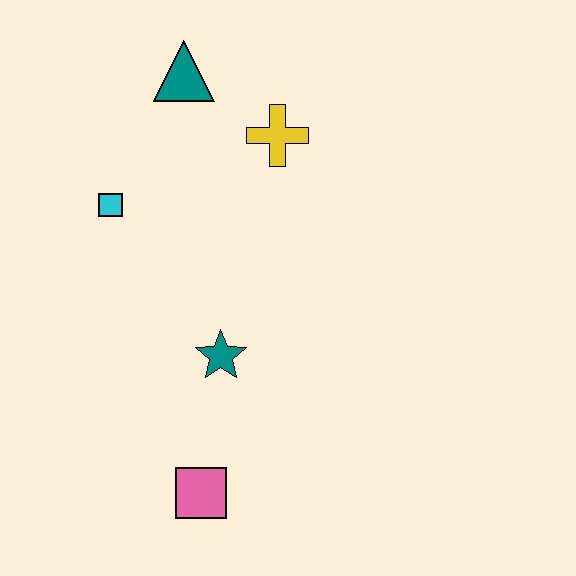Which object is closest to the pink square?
The teal star is closest to the pink square.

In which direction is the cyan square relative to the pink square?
The cyan square is above the pink square.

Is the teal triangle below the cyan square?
No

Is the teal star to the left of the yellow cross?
Yes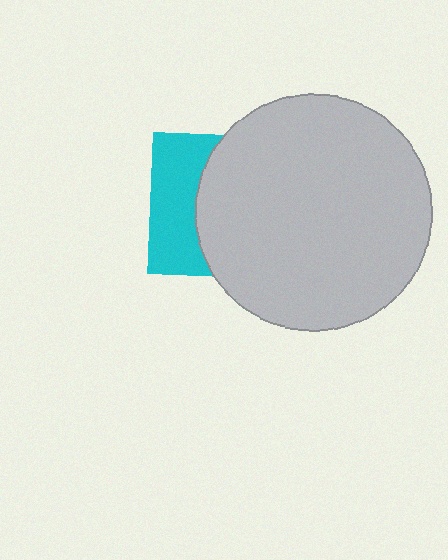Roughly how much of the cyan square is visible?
A small part of it is visible (roughly 37%).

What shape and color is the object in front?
The object in front is a light gray circle.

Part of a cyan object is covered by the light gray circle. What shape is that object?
It is a square.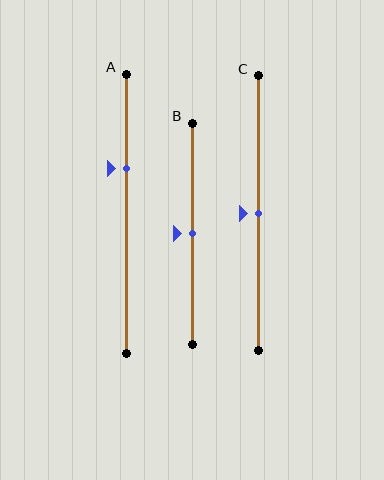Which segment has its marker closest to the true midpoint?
Segment B has its marker closest to the true midpoint.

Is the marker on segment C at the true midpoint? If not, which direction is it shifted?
Yes, the marker on segment C is at the true midpoint.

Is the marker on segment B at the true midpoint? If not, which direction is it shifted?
Yes, the marker on segment B is at the true midpoint.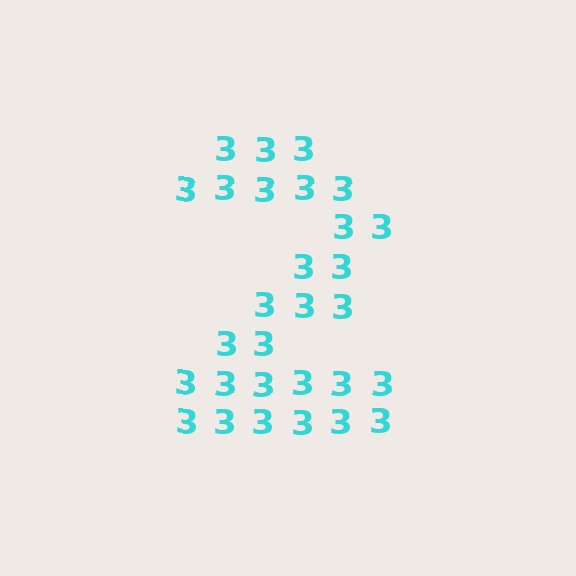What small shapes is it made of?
It is made of small digit 3's.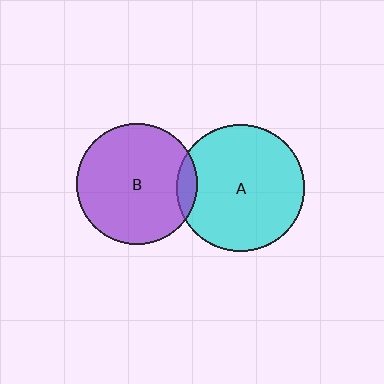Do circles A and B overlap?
Yes.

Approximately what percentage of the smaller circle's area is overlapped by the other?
Approximately 10%.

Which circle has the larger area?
Circle A (cyan).